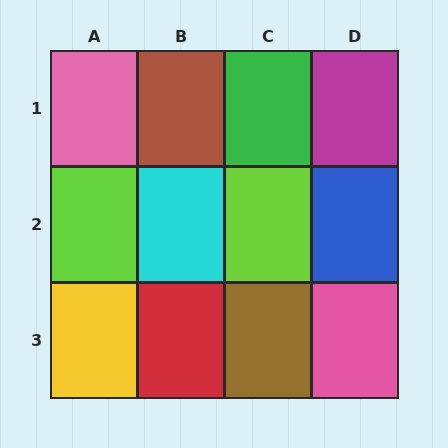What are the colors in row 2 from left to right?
Lime, cyan, lime, blue.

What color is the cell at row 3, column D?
Pink.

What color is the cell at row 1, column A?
Pink.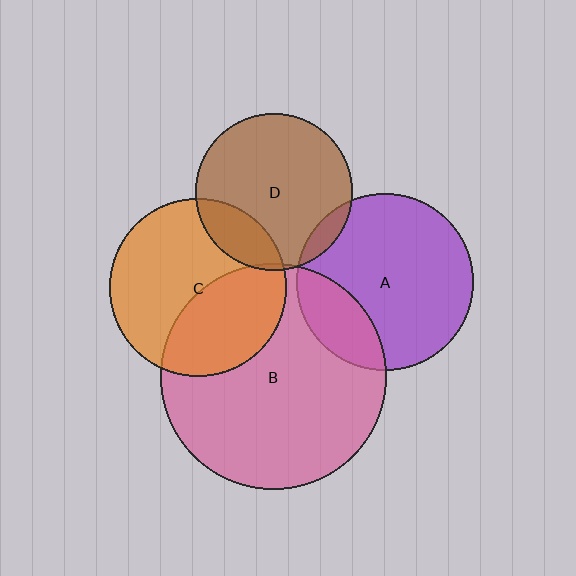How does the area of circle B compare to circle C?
Approximately 1.6 times.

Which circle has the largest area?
Circle B (pink).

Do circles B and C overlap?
Yes.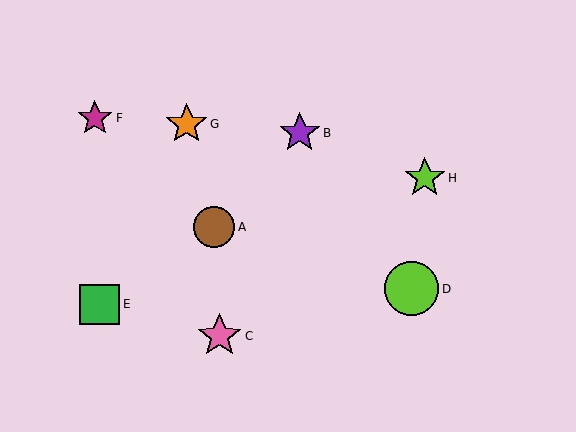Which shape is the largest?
The lime circle (labeled D) is the largest.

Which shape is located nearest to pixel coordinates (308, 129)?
The purple star (labeled B) at (300, 133) is nearest to that location.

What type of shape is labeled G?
Shape G is an orange star.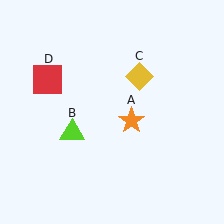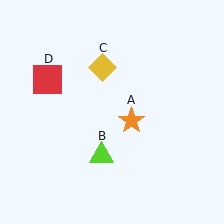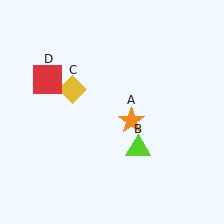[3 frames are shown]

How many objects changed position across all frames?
2 objects changed position: lime triangle (object B), yellow diamond (object C).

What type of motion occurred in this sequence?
The lime triangle (object B), yellow diamond (object C) rotated counterclockwise around the center of the scene.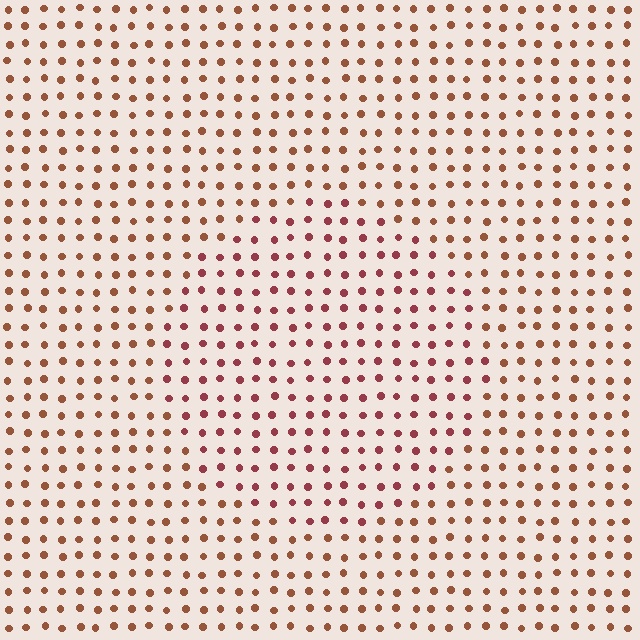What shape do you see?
I see a circle.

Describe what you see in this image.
The image is filled with small brown elements in a uniform arrangement. A circle-shaped region is visible where the elements are tinted to a slightly different hue, forming a subtle color boundary.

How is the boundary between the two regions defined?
The boundary is defined purely by a slight shift in hue (about 28 degrees). Spacing, size, and orientation are identical on both sides.